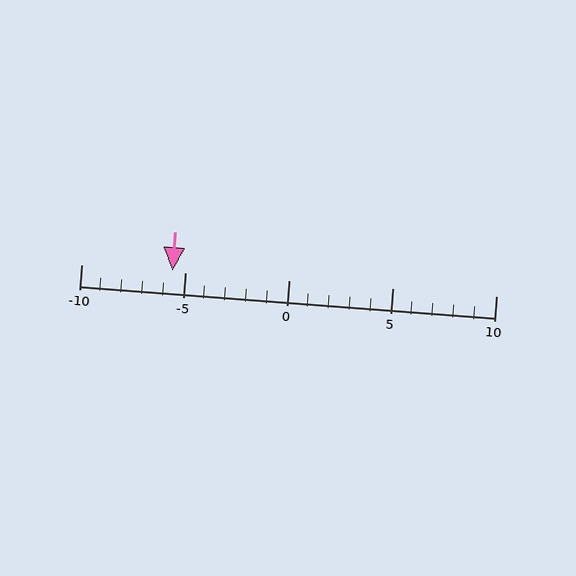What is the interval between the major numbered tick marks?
The major tick marks are spaced 5 units apart.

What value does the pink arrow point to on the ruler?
The pink arrow points to approximately -6.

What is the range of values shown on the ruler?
The ruler shows values from -10 to 10.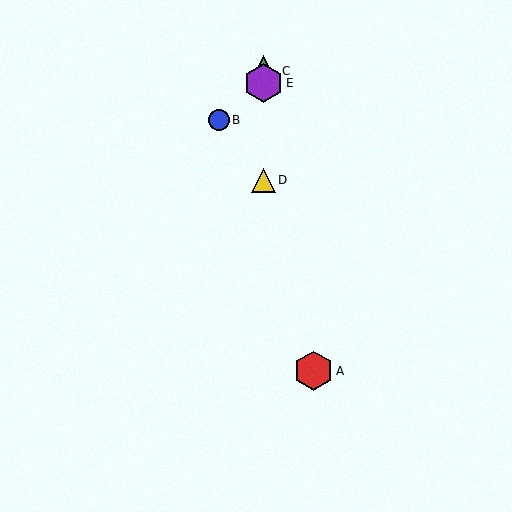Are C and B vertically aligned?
No, C is at x≈264 and B is at x≈219.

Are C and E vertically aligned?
Yes, both are at x≈264.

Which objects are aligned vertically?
Objects C, D, E are aligned vertically.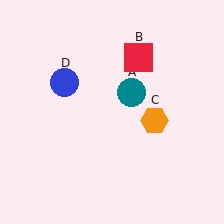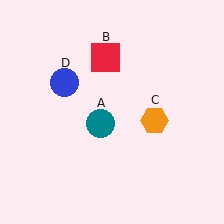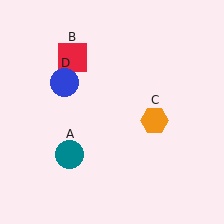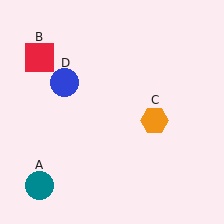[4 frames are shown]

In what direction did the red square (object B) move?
The red square (object B) moved left.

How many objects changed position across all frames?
2 objects changed position: teal circle (object A), red square (object B).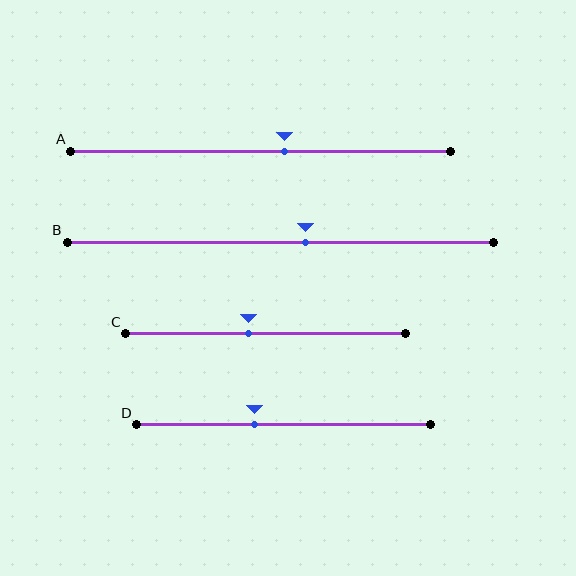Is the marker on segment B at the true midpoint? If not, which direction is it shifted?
No, the marker on segment B is shifted to the right by about 6% of the segment length.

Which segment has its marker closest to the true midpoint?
Segment B has its marker closest to the true midpoint.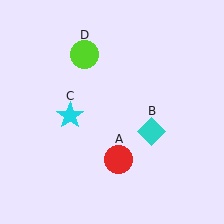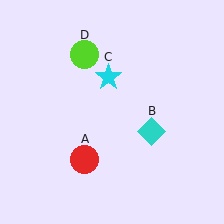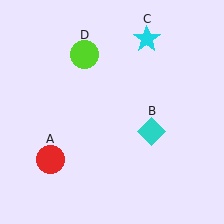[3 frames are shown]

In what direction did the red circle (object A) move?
The red circle (object A) moved left.